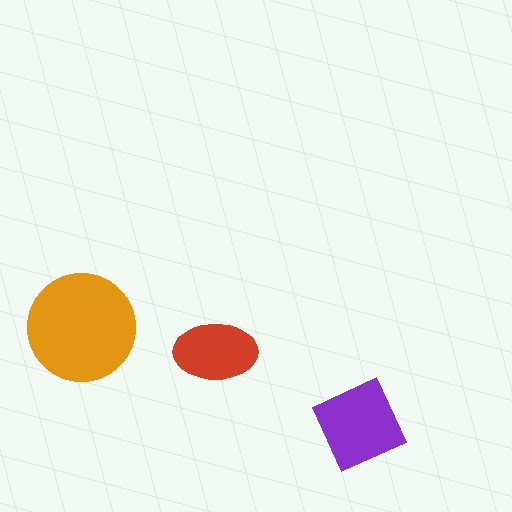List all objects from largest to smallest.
The orange circle, the purple diamond, the red ellipse.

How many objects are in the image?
There are 3 objects in the image.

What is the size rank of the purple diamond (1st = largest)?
2nd.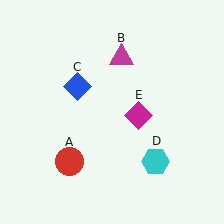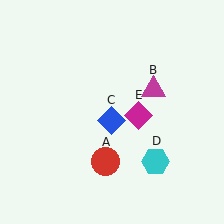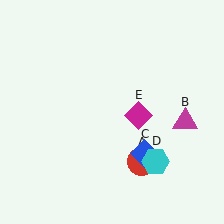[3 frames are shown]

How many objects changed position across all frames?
3 objects changed position: red circle (object A), magenta triangle (object B), blue diamond (object C).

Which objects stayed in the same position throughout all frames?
Cyan hexagon (object D) and magenta diamond (object E) remained stationary.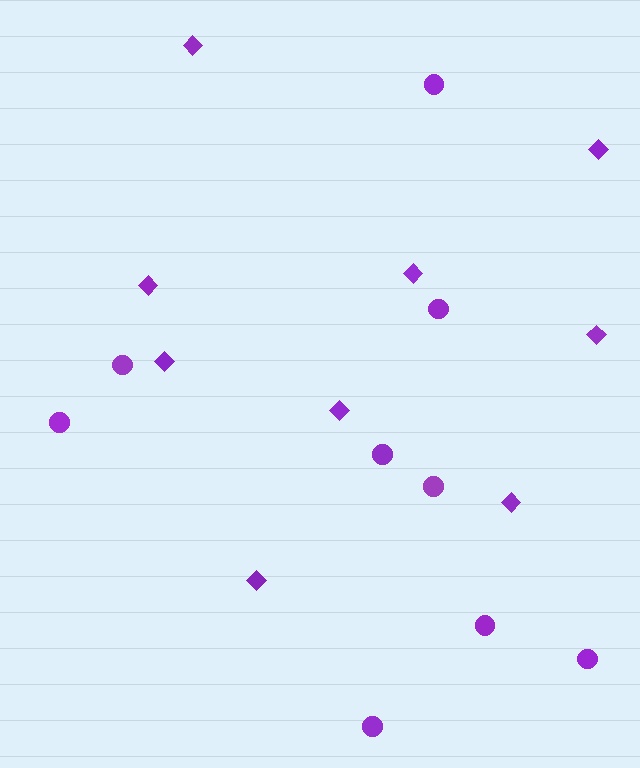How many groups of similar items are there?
There are 2 groups: one group of circles (9) and one group of diamonds (9).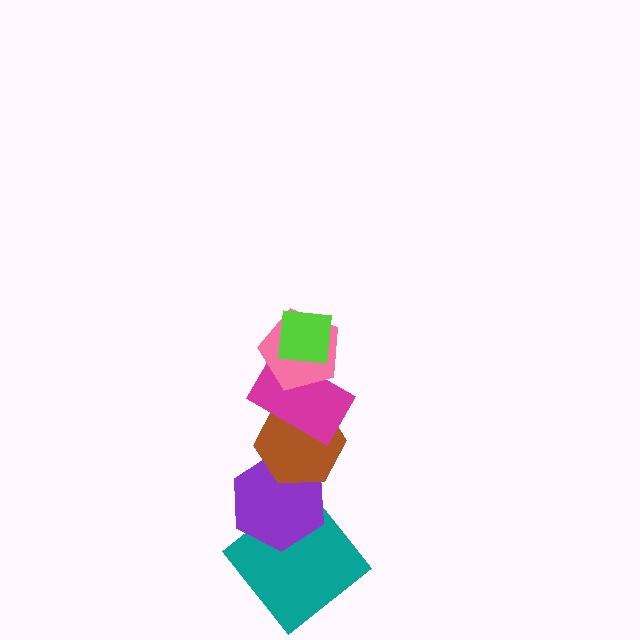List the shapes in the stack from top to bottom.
From top to bottom: the lime square, the pink pentagon, the magenta rectangle, the brown hexagon, the purple hexagon, the teal diamond.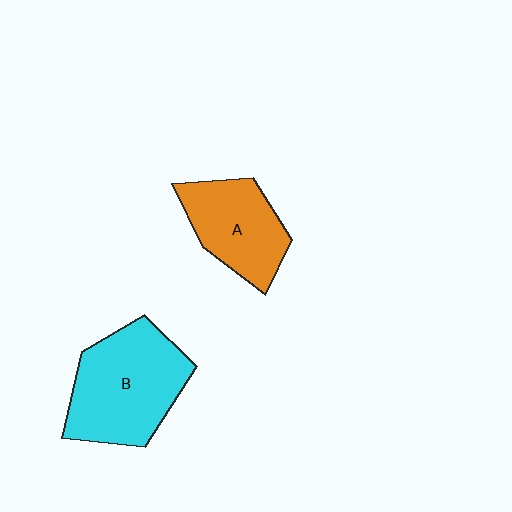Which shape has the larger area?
Shape B (cyan).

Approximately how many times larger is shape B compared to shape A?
Approximately 1.4 times.